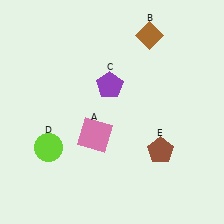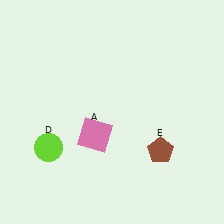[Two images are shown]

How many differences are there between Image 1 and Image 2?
There are 2 differences between the two images.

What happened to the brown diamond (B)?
The brown diamond (B) was removed in Image 2. It was in the top-right area of Image 1.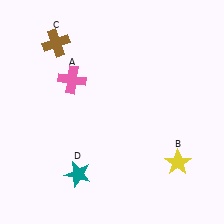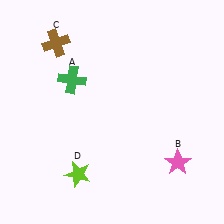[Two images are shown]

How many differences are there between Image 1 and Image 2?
There are 3 differences between the two images.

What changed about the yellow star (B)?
In Image 1, B is yellow. In Image 2, it changed to pink.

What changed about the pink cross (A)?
In Image 1, A is pink. In Image 2, it changed to green.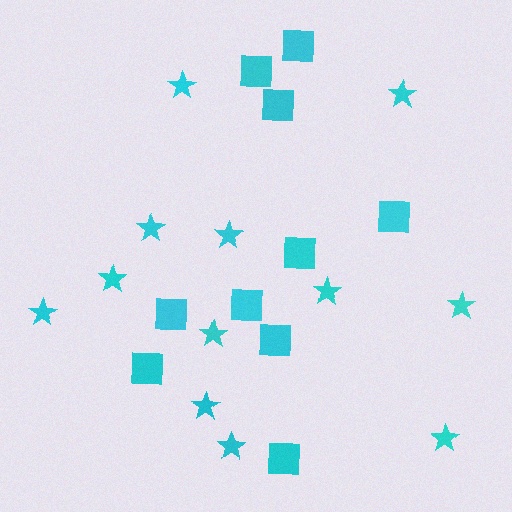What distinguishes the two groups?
There are 2 groups: one group of stars (12) and one group of squares (10).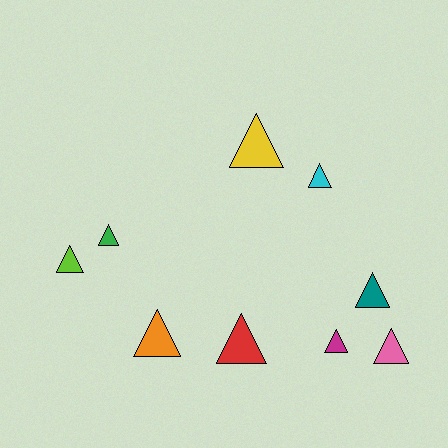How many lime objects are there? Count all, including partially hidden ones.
There is 1 lime object.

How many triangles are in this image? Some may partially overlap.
There are 9 triangles.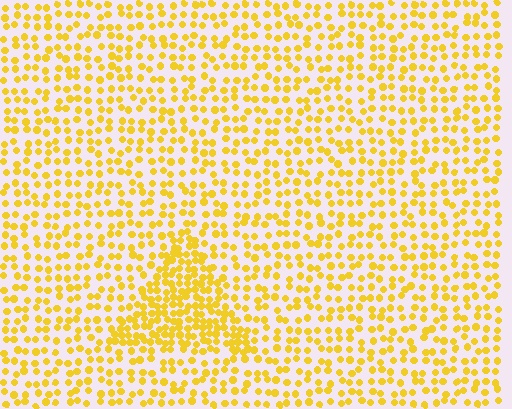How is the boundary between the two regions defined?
The boundary is defined by a change in element density (approximately 2.0x ratio). All elements are the same color, size, and shape.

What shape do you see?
I see a triangle.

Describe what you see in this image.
The image contains small yellow elements arranged at two different densities. A triangle-shaped region is visible where the elements are more densely packed than the surrounding area.